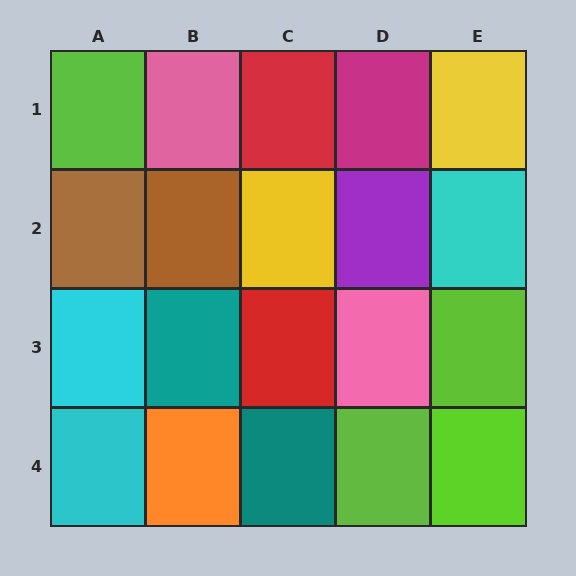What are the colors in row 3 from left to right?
Cyan, teal, red, pink, lime.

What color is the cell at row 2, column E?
Cyan.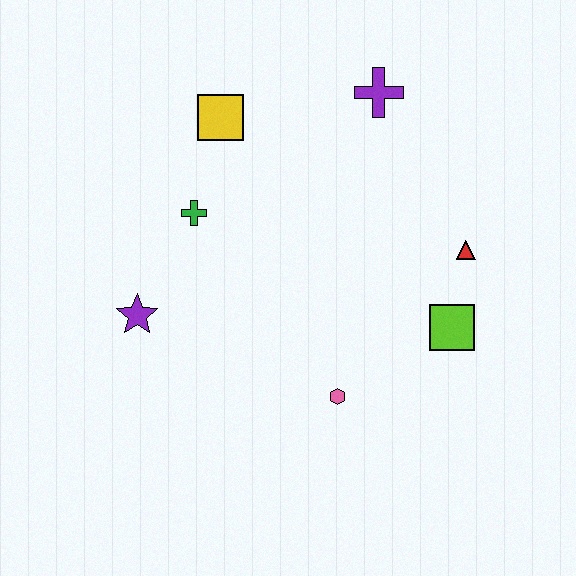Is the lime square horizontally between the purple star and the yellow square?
No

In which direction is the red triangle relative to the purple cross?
The red triangle is below the purple cross.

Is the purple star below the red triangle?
Yes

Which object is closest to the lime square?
The red triangle is closest to the lime square.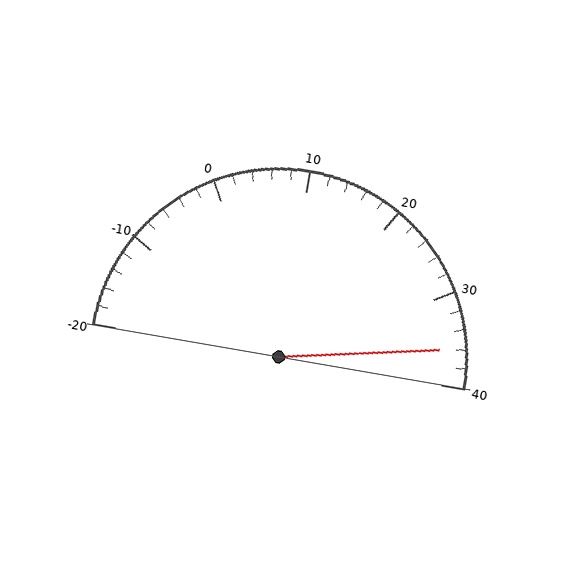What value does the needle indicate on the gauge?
The needle indicates approximately 36.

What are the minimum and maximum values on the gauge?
The gauge ranges from -20 to 40.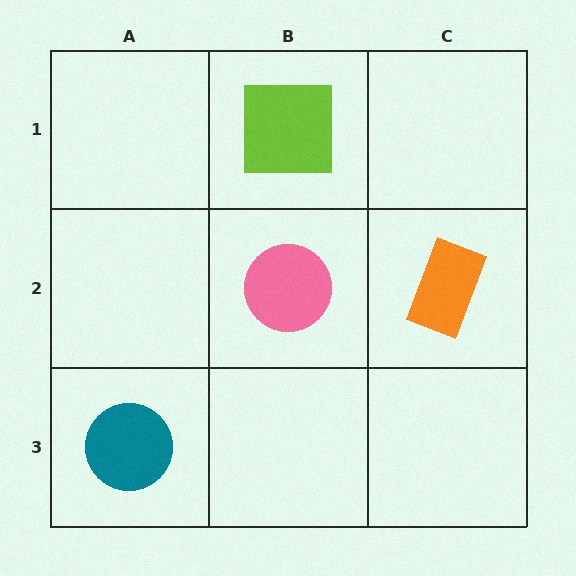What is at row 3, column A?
A teal circle.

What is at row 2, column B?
A pink circle.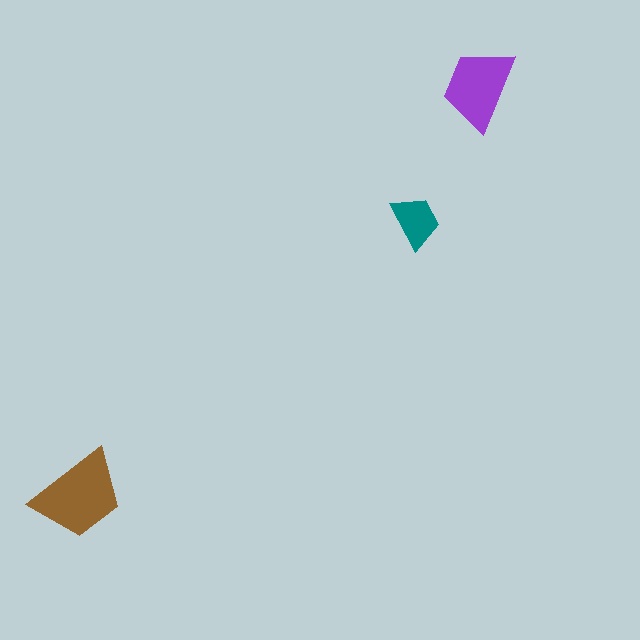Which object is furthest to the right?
The purple trapezoid is rightmost.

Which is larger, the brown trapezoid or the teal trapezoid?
The brown one.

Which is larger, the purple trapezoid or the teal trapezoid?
The purple one.